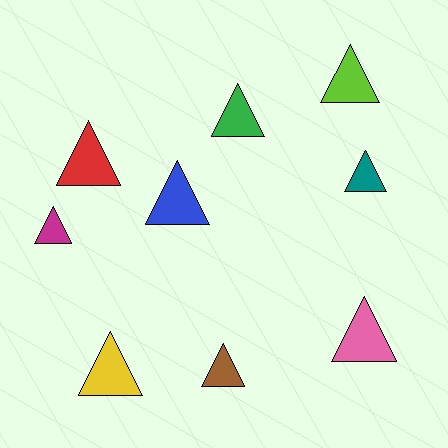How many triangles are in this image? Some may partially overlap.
There are 9 triangles.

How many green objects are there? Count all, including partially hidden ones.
There is 1 green object.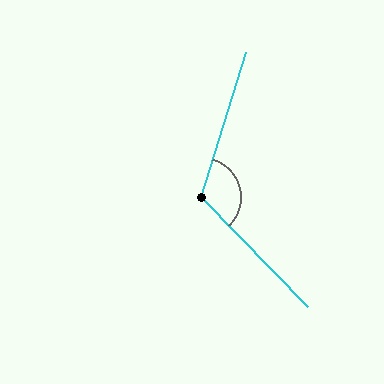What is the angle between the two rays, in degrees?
Approximately 118 degrees.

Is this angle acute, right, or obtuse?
It is obtuse.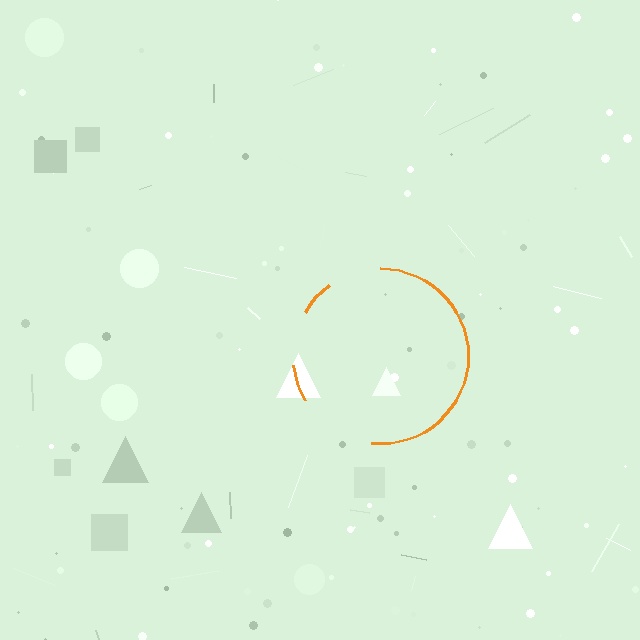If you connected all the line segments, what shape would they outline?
They would outline a circle.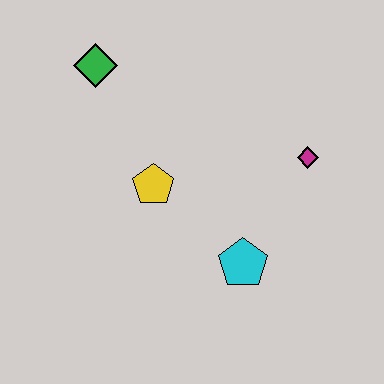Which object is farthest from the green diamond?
The cyan pentagon is farthest from the green diamond.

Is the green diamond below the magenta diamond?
No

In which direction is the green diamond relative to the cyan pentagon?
The green diamond is above the cyan pentagon.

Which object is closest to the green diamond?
The yellow pentagon is closest to the green diamond.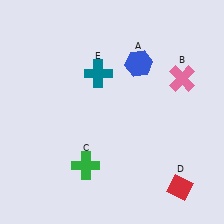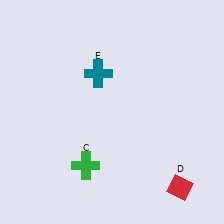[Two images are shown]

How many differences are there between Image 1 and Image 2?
There are 2 differences between the two images.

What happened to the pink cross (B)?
The pink cross (B) was removed in Image 2. It was in the top-right area of Image 1.